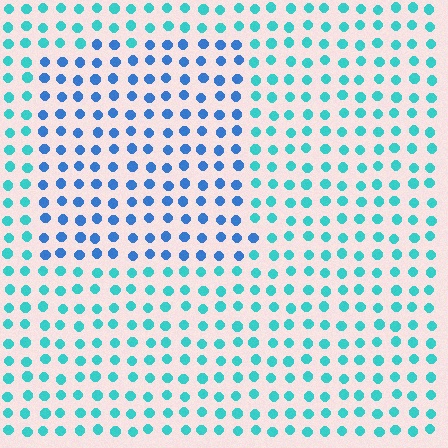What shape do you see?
I see a rectangle.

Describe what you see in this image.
The image is filled with small cyan elements in a uniform arrangement. A rectangle-shaped region is visible where the elements are tinted to a slightly different hue, forming a subtle color boundary.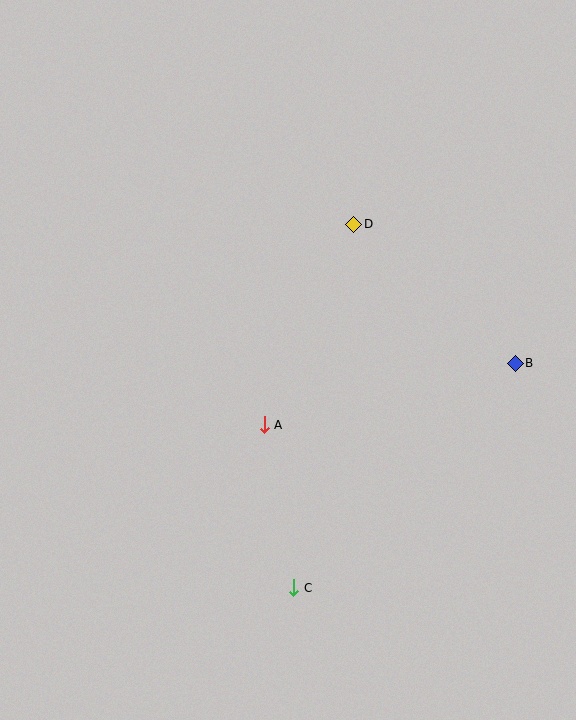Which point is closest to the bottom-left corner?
Point C is closest to the bottom-left corner.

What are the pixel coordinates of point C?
Point C is at (294, 588).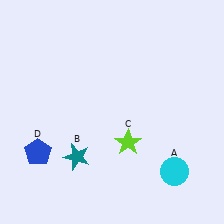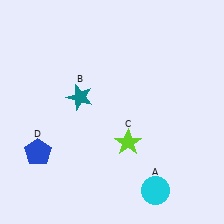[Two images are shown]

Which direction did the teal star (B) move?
The teal star (B) moved up.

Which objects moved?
The objects that moved are: the cyan circle (A), the teal star (B).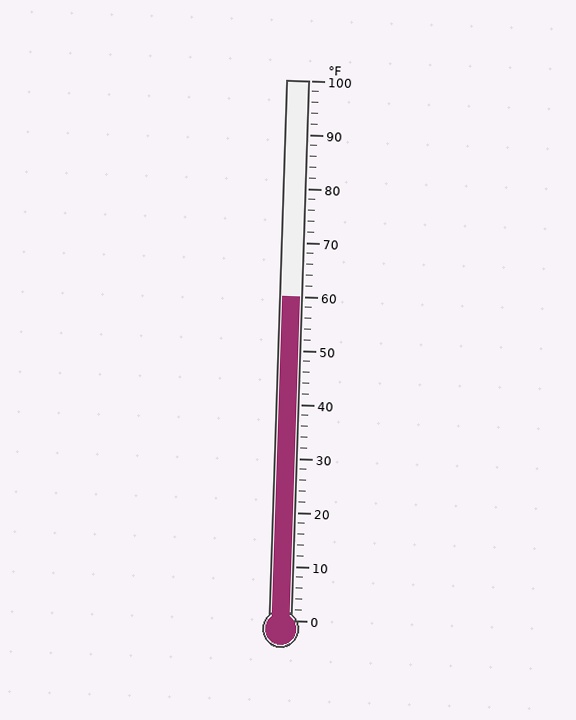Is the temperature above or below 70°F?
The temperature is below 70°F.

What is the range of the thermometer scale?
The thermometer scale ranges from 0°F to 100°F.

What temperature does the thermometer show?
The thermometer shows approximately 60°F.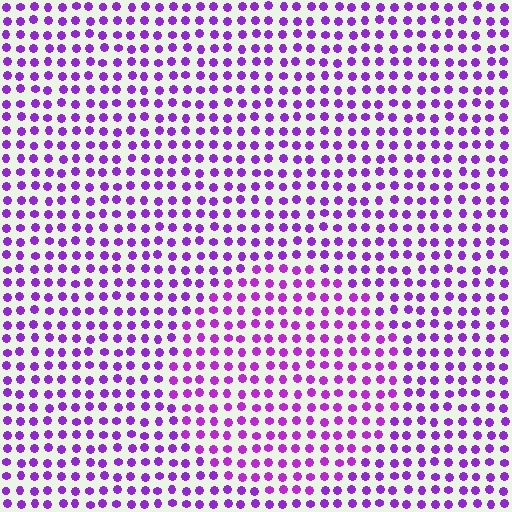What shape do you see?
I see a circle.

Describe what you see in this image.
The image is filled with small purple elements in a uniform arrangement. A circle-shaped region is visible where the elements are tinted to a slightly different hue, forming a subtle color boundary.